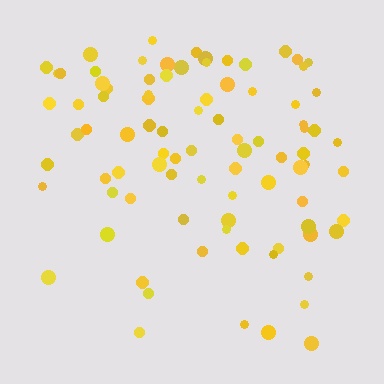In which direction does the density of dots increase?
From bottom to top, with the top side densest.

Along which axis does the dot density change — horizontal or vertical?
Vertical.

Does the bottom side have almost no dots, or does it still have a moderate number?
Still a moderate number, just noticeably fewer than the top.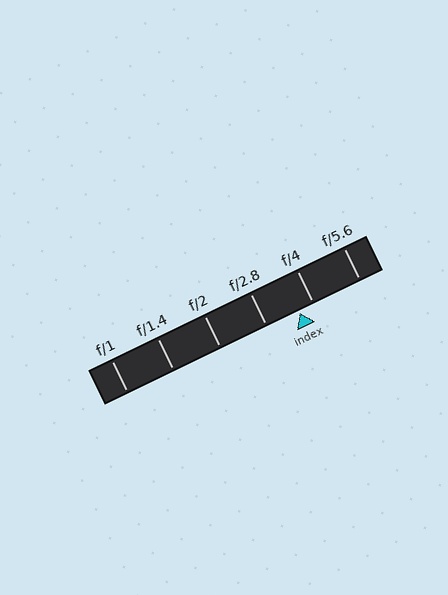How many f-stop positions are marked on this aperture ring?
There are 6 f-stop positions marked.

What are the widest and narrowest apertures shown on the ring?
The widest aperture shown is f/1 and the narrowest is f/5.6.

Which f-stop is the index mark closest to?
The index mark is closest to f/4.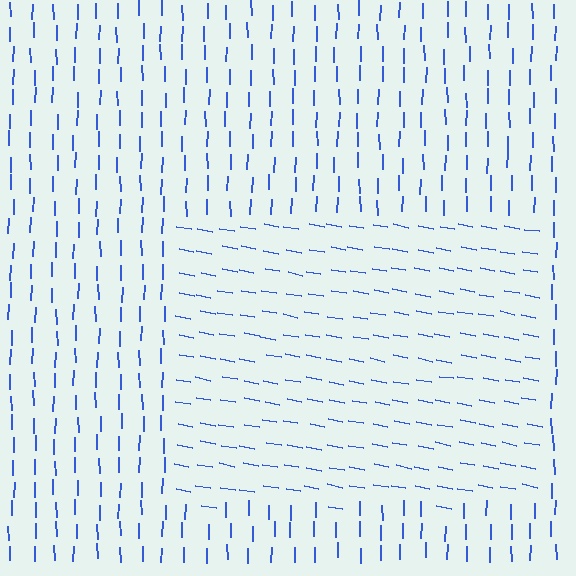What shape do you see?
I see a rectangle.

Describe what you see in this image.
The image is filled with small blue line segments. A rectangle region in the image has lines oriented differently from the surrounding lines, creating a visible texture boundary.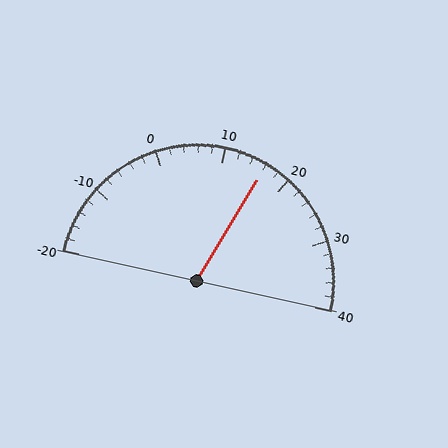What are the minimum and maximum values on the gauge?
The gauge ranges from -20 to 40.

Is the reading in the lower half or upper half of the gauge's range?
The reading is in the upper half of the range (-20 to 40).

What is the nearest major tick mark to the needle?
The nearest major tick mark is 20.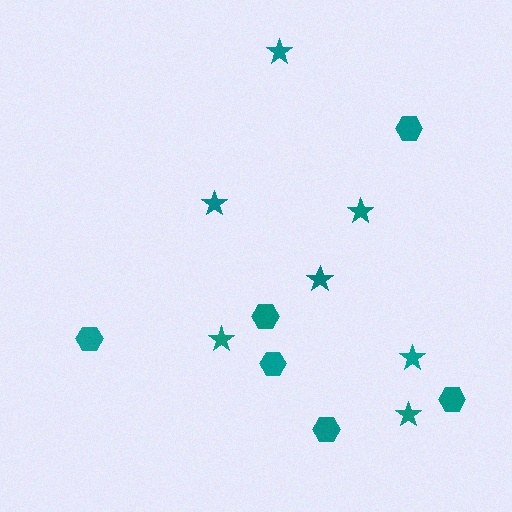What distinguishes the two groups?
There are 2 groups: one group of hexagons (6) and one group of stars (7).